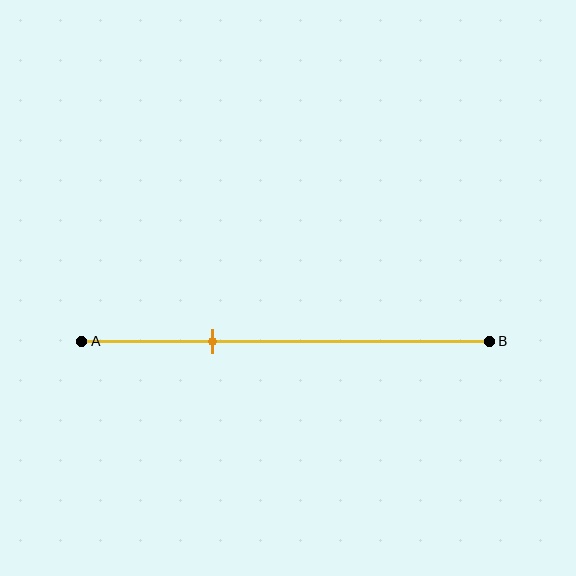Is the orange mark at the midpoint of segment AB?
No, the mark is at about 30% from A, not at the 50% midpoint.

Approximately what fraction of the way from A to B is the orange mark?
The orange mark is approximately 30% of the way from A to B.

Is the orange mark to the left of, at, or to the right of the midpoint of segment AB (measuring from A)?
The orange mark is to the left of the midpoint of segment AB.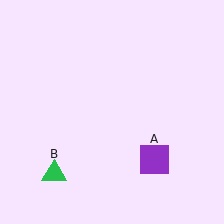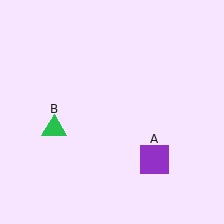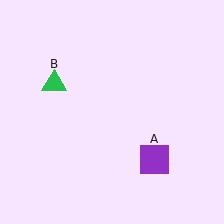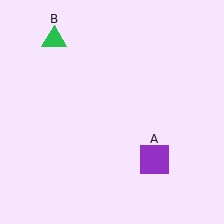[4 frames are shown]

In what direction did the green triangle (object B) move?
The green triangle (object B) moved up.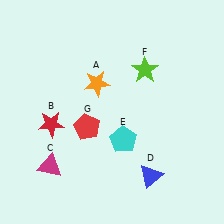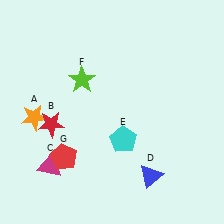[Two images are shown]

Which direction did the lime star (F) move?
The lime star (F) moved left.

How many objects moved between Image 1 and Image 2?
3 objects moved between the two images.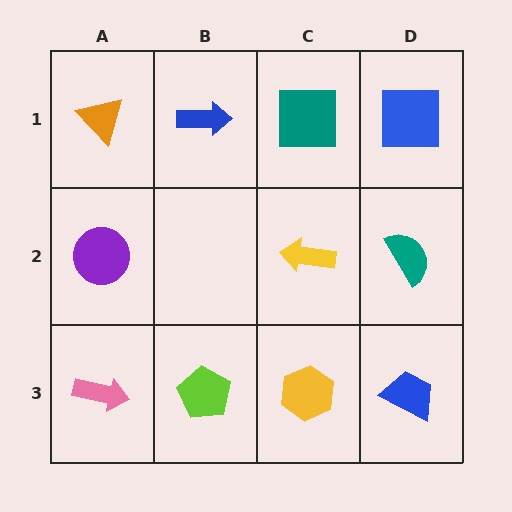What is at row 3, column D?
A blue trapezoid.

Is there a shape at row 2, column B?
No, that cell is empty.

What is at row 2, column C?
A yellow arrow.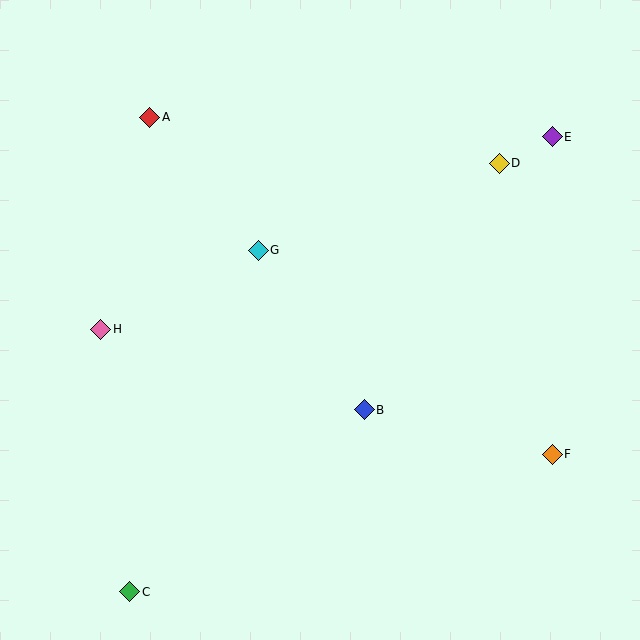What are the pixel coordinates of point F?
Point F is at (552, 454).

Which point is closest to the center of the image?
Point G at (258, 250) is closest to the center.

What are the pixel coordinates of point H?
Point H is at (101, 329).